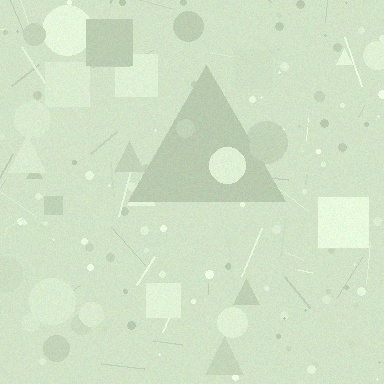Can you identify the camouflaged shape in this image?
The camouflaged shape is a triangle.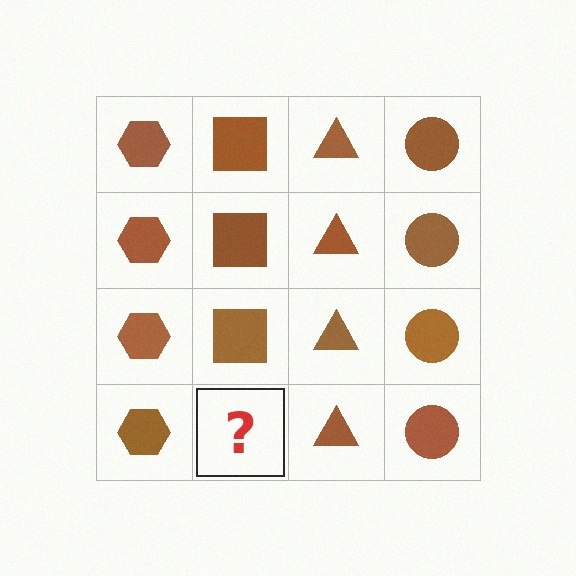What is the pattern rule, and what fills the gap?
The rule is that each column has a consistent shape. The gap should be filled with a brown square.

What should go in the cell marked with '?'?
The missing cell should contain a brown square.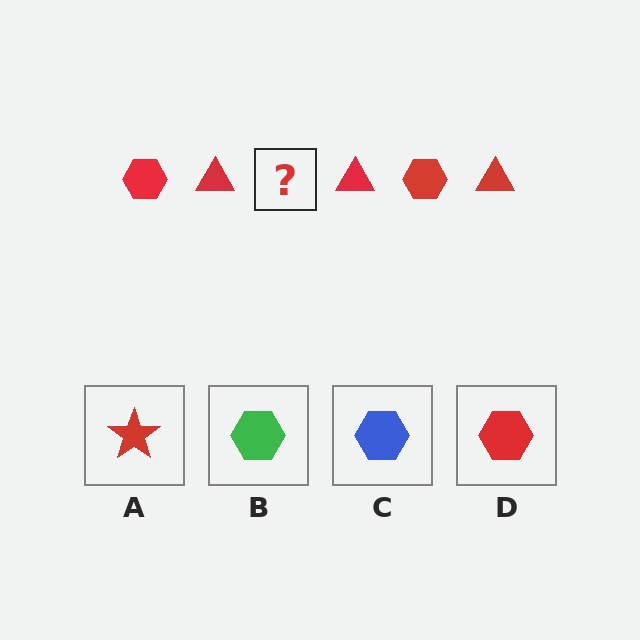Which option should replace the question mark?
Option D.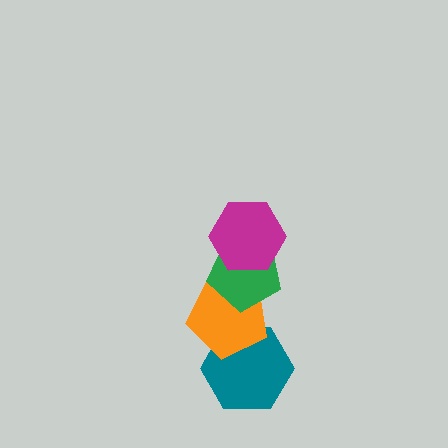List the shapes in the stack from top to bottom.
From top to bottom: the magenta hexagon, the green pentagon, the orange pentagon, the teal hexagon.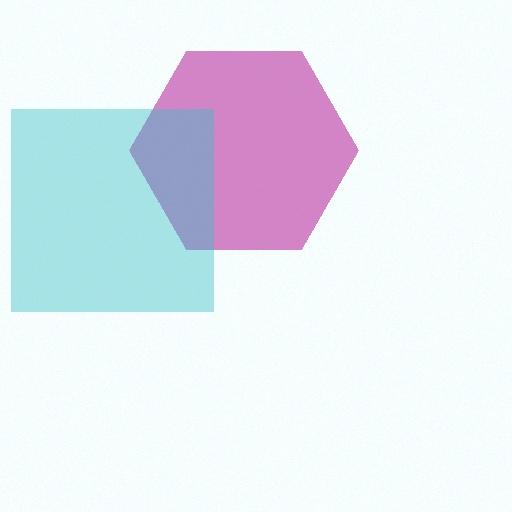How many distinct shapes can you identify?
There are 2 distinct shapes: a magenta hexagon, a cyan square.